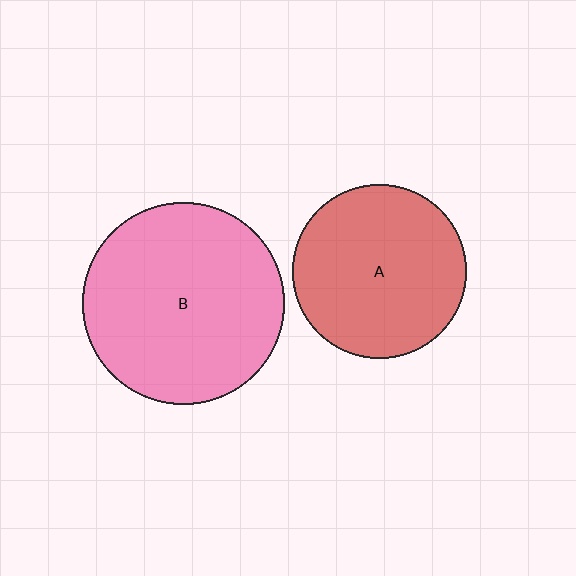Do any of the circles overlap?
No, none of the circles overlap.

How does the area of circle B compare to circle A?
Approximately 1.3 times.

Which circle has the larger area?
Circle B (pink).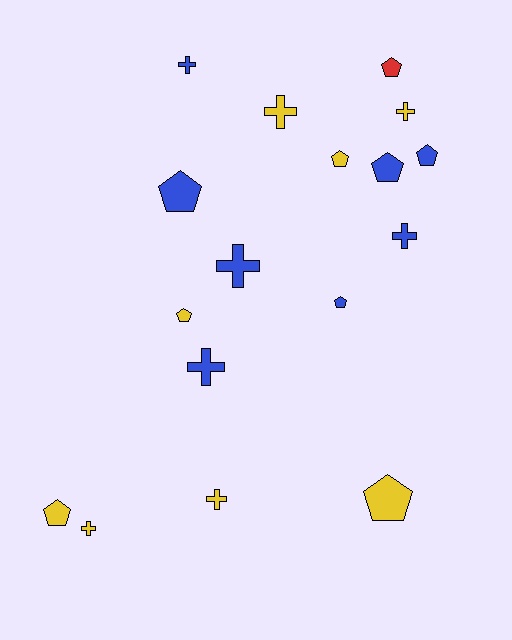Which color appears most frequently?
Yellow, with 8 objects.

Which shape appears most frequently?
Pentagon, with 9 objects.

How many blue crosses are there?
There are 4 blue crosses.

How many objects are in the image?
There are 17 objects.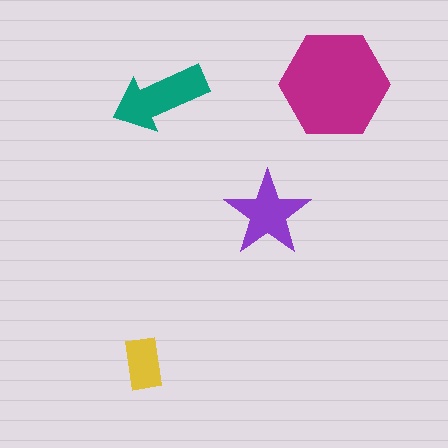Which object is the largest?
The magenta hexagon.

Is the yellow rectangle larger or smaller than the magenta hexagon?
Smaller.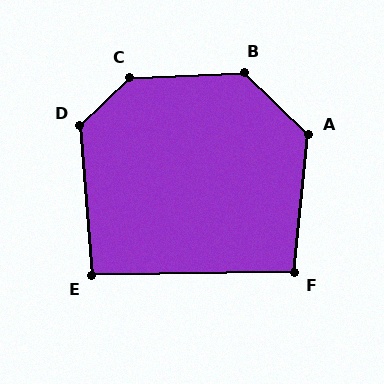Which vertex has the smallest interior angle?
E, at approximately 94 degrees.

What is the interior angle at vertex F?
Approximately 97 degrees (obtuse).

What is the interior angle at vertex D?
Approximately 129 degrees (obtuse).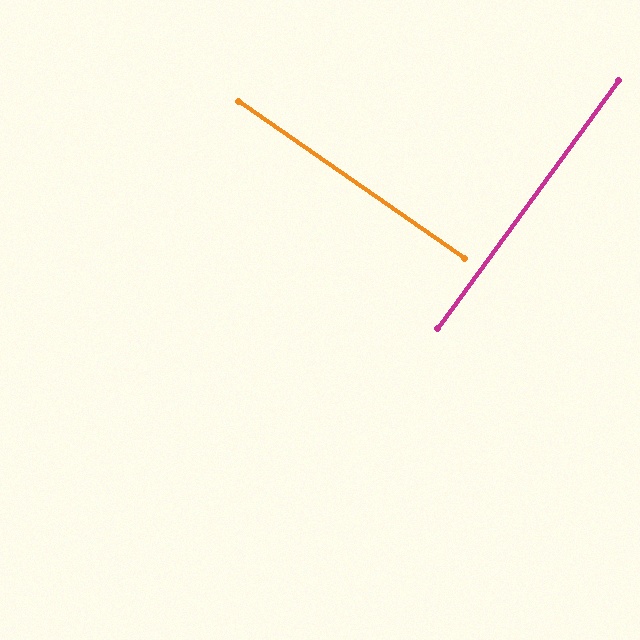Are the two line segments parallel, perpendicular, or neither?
Perpendicular — they meet at approximately 89°.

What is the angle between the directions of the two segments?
Approximately 89 degrees.